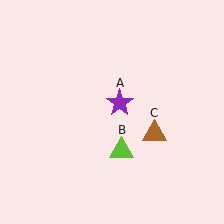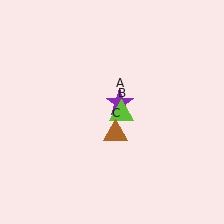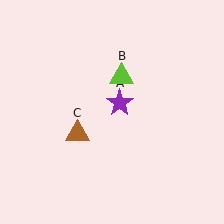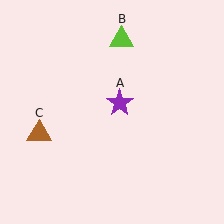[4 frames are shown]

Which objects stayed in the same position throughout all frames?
Purple star (object A) remained stationary.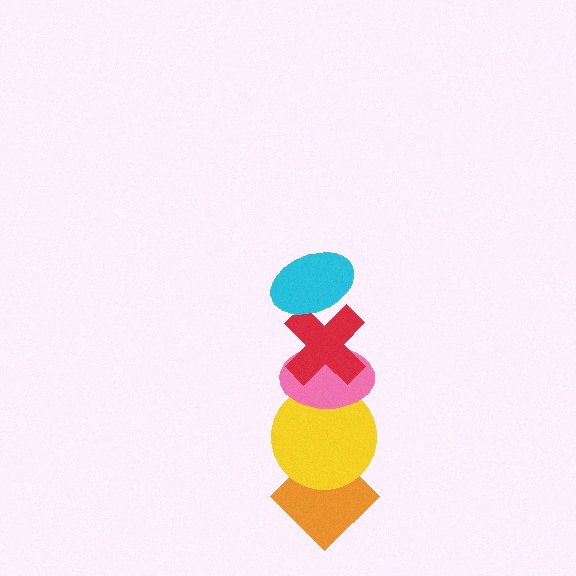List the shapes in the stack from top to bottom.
From top to bottom: the cyan ellipse, the red cross, the pink ellipse, the yellow circle, the orange diamond.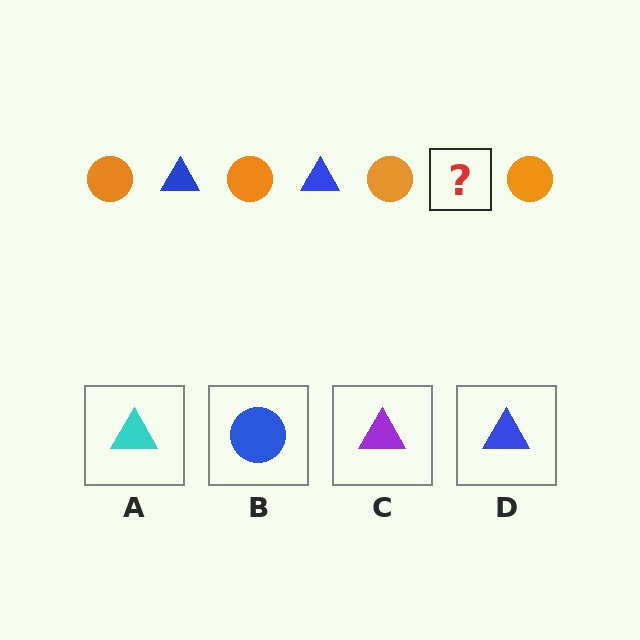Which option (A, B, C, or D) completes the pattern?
D.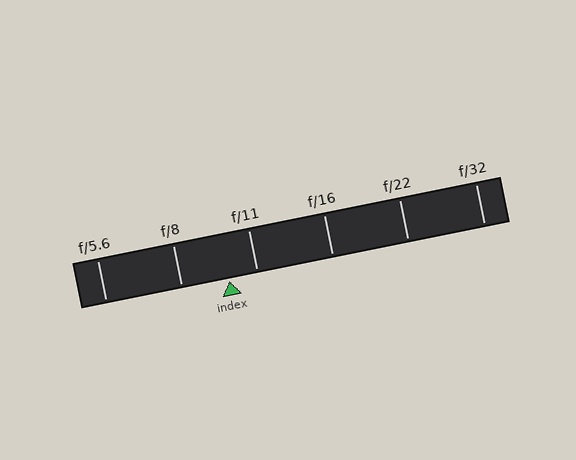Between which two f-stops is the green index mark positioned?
The index mark is between f/8 and f/11.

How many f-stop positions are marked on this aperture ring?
There are 6 f-stop positions marked.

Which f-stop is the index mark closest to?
The index mark is closest to f/11.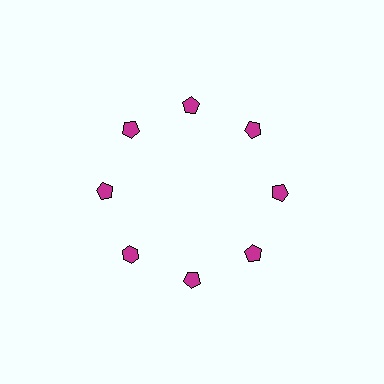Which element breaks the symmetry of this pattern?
The magenta hexagon at roughly the 8 o'clock position breaks the symmetry. All other shapes are magenta pentagons.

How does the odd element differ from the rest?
It has a different shape: hexagon instead of pentagon.